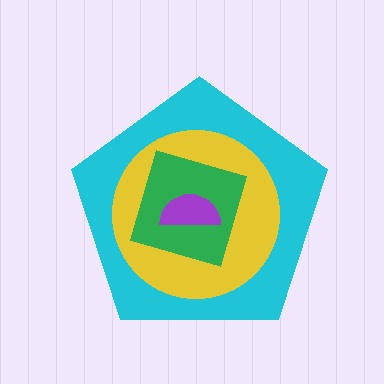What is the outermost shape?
The cyan pentagon.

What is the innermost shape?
The purple semicircle.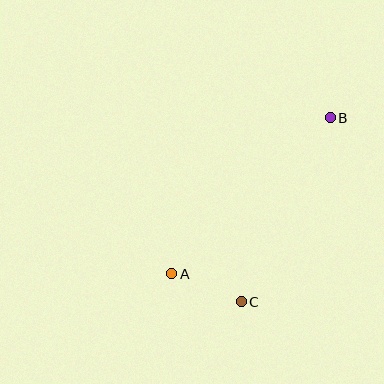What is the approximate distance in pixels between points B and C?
The distance between B and C is approximately 205 pixels.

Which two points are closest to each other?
Points A and C are closest to each other.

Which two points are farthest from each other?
Points A and B are farthest from each other.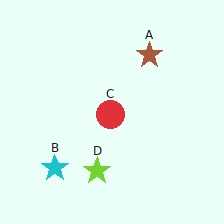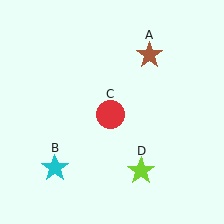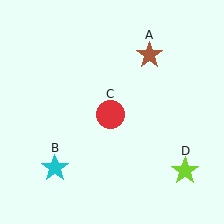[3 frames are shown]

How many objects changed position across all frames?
1 object changed position: lime star (object D).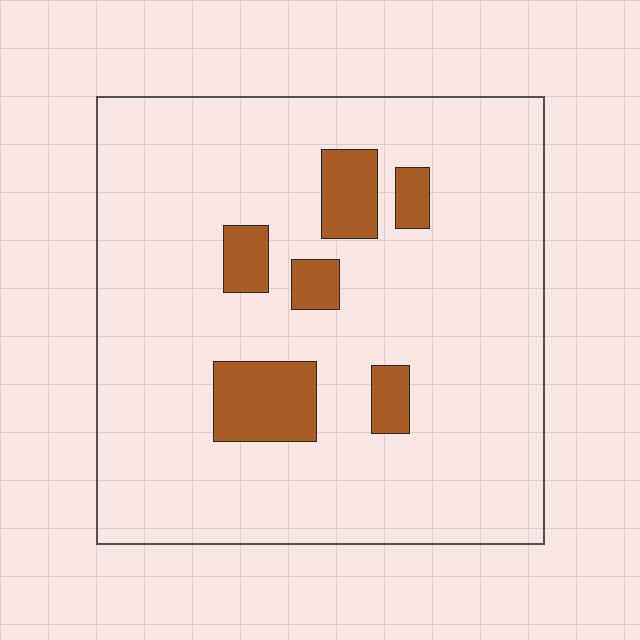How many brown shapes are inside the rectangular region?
6.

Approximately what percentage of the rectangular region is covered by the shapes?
Approximately 10%.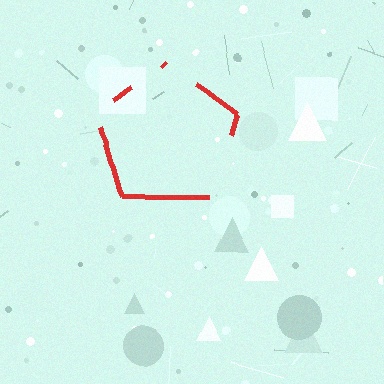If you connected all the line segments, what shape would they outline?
They would outline a pentagon.